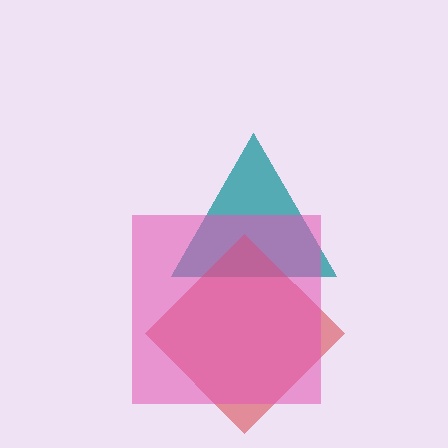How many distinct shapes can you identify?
There are 3 distinct shapes: a teal triangle, a red diamond, a pink square.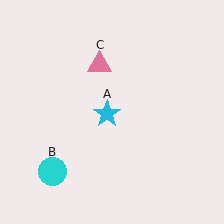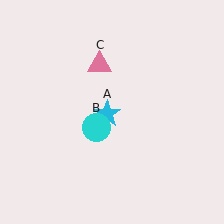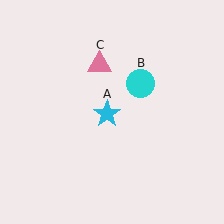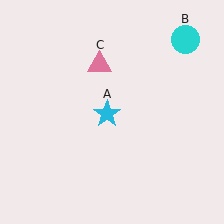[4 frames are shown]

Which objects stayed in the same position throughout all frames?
Cyan star (object A) and pink triangle (object C) remained stationary.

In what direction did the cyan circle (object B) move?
The cyan circle (object B) moved up and to the right.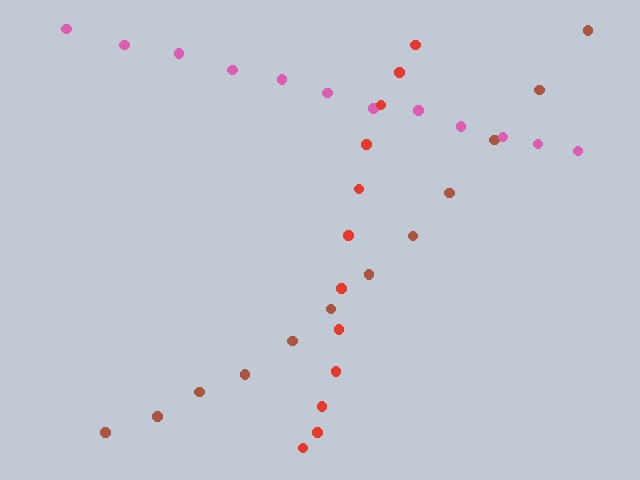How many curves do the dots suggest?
There are 3 distinct paths.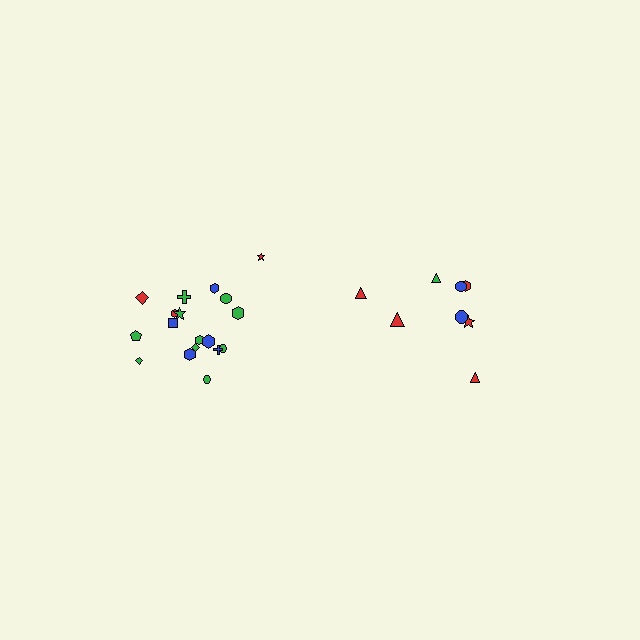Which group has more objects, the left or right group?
The left group.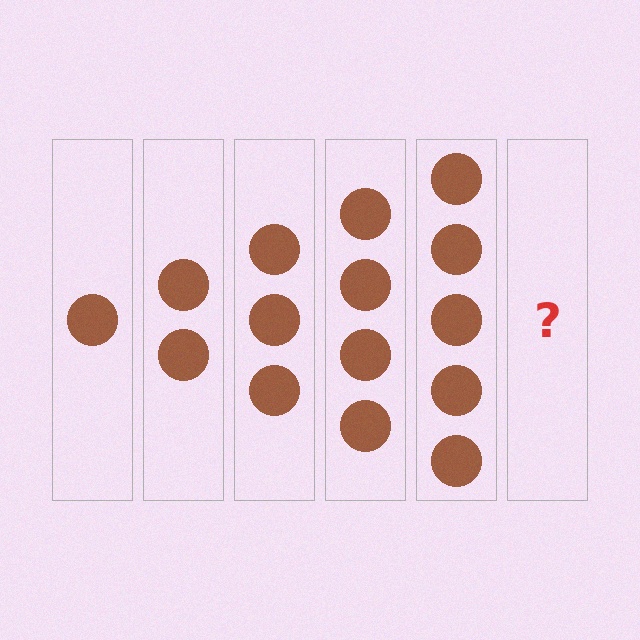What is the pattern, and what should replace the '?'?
The pattern is that each step adds one more circle. The '?' should be 6 circles.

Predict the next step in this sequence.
The next step is 6 circles.